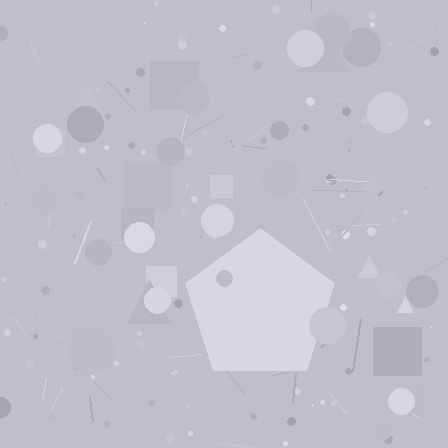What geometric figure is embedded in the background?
A pentagon is embedded in the background.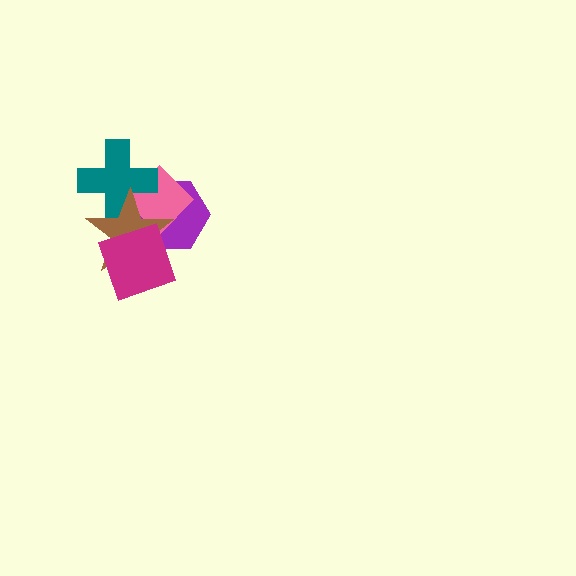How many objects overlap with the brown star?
4 objects overlap with the brown star.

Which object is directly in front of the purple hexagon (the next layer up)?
The pink diamond is directly in front of the purple hexagon.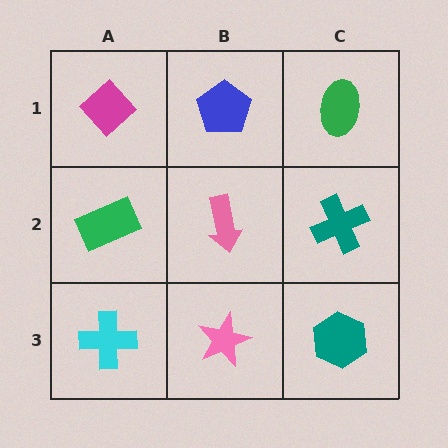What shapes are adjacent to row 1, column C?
A teal cross (row 2, column C), a blue pentagon (row 1, column B).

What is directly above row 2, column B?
A blue pentagon.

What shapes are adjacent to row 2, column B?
A blue pentagon (row 1, column B), a pink star (row 3, column B), a green rectangle (row 2, column A), a teal cross (row 2, column C).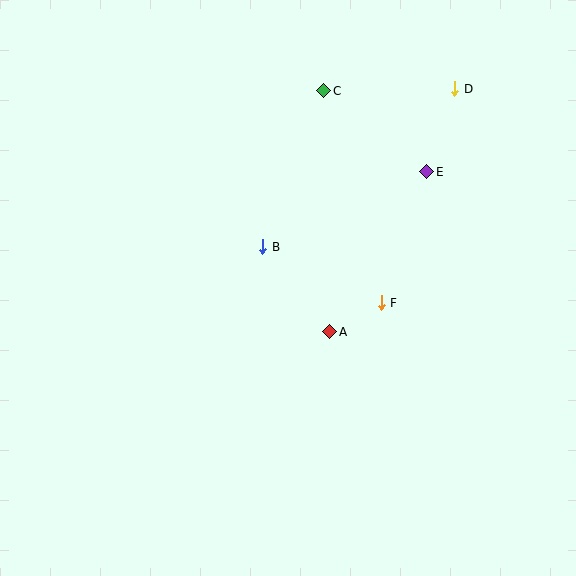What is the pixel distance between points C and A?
The distance between C and A is 241 pixels.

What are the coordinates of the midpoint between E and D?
The midpoint between E and D is at (441, 130).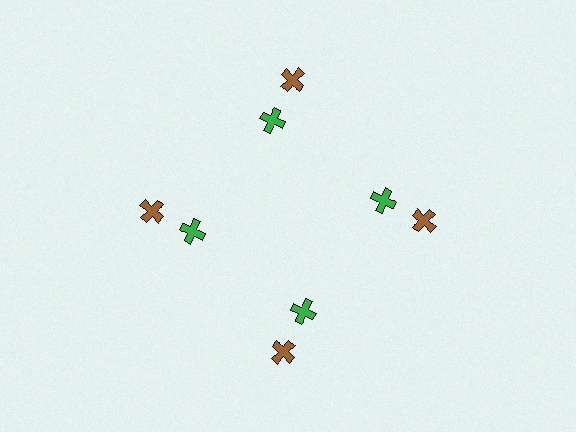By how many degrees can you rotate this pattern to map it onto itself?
The pattern maps onto itself every 90 degrees of rotation.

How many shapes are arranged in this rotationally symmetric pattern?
There are 8 shapes, arranged in 4 groups of 2.